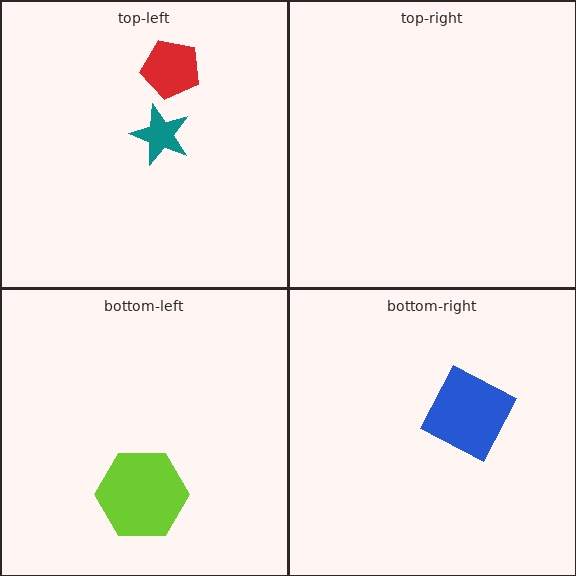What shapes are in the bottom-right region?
The blue diamond.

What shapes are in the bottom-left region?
The lime hexagon.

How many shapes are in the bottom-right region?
1.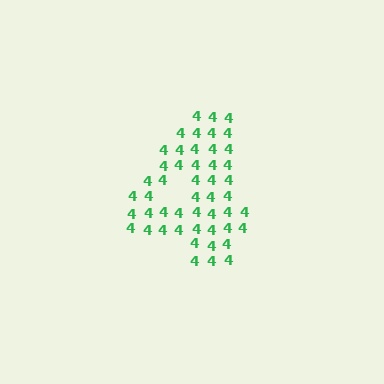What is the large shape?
The large shape is the digit 4.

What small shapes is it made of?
It is made of small digit 4's.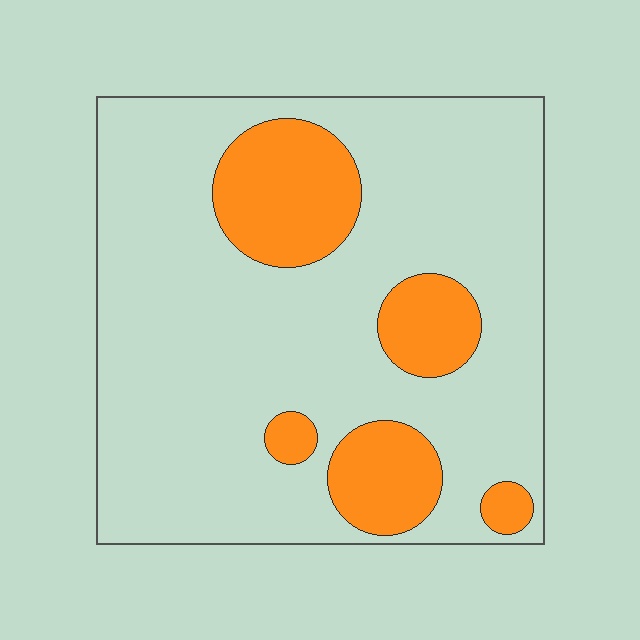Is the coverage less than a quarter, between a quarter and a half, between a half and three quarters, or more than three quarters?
Less than a quarter.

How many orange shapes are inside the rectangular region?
5.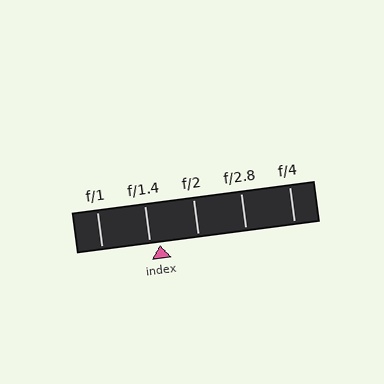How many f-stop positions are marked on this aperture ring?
There are 5 f-stop positions marked.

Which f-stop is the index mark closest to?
The index mark is closest to f/1.4.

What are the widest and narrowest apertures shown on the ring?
The widest aperture shown is f/1 and the narrowest is f/4.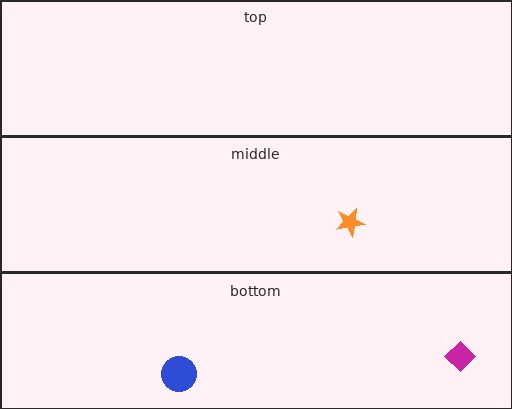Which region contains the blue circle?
The bottom region.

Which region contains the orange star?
The middle region.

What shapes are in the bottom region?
The blue circle, the magenta diamond.